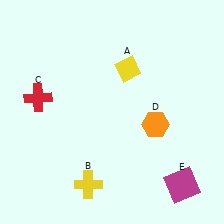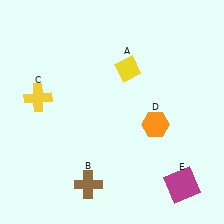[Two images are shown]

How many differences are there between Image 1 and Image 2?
There are 2 differences between the two images.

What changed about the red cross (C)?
In Image 1, C is red. In Image 2, it changed to yellow.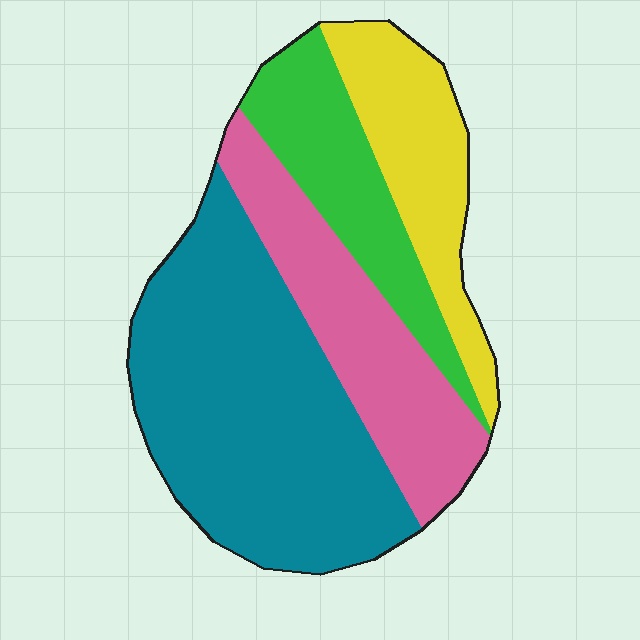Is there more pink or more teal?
Teal.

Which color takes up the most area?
Teal, at roughly 45%.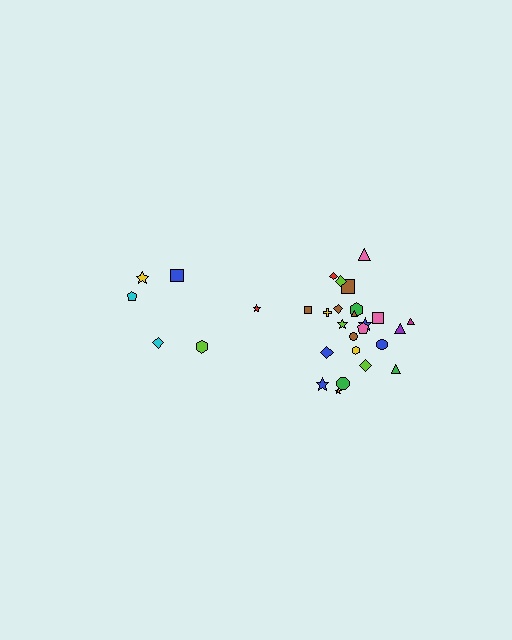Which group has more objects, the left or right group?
The right group.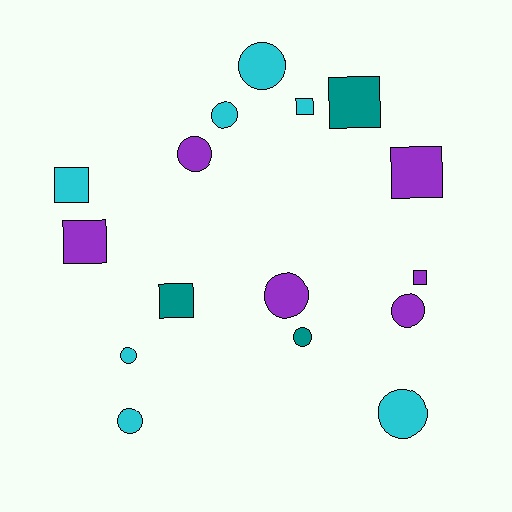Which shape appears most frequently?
Circle, with 9 objects.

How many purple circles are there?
There are 3 purple circles.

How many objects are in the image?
There are 16 objects.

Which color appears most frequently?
Cyan, with 7 objects.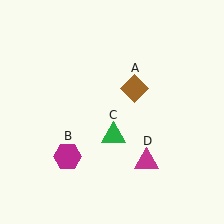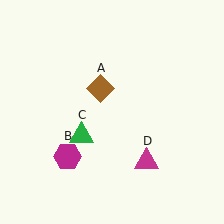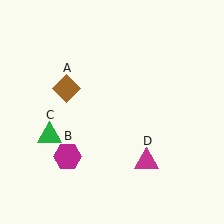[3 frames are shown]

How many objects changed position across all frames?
2 objects changed position: brown diamond (object A), green triangle (object C).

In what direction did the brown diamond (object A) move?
The brown diamond (object A) moved left.